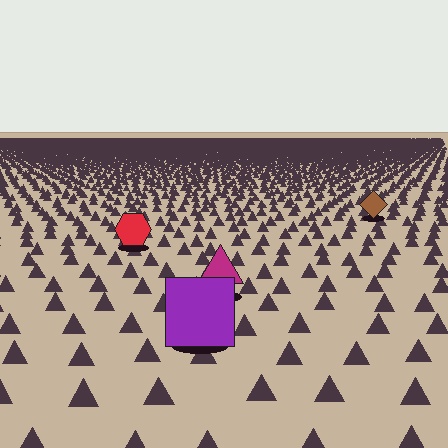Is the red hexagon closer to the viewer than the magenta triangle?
No. The magenta triangle is closer — you can tell from the texture gradient: the ground texture is coarser near it.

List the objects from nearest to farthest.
From nearest to farthest: the purple square, the magenta triangle, the red hexagon, the brown diamond.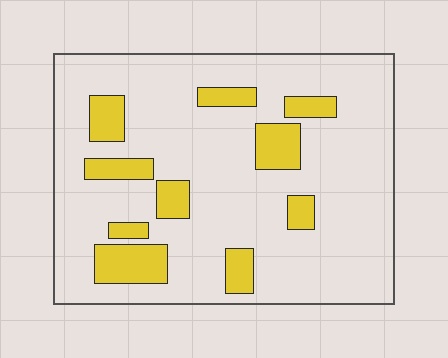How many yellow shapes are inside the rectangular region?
10.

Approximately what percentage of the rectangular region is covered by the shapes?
Approximately 15%.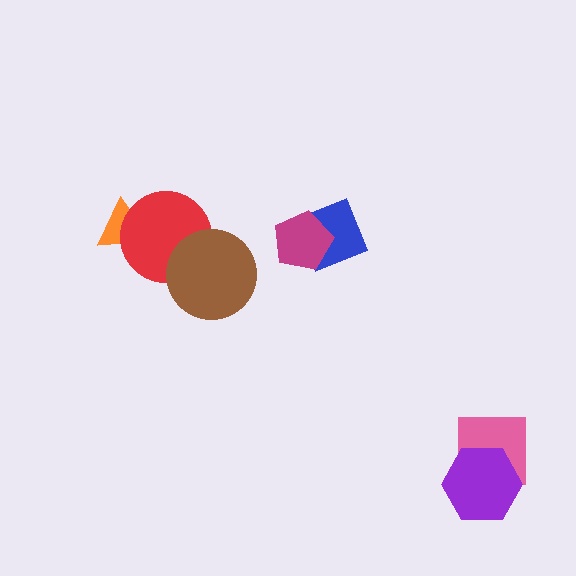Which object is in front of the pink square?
The purple hexagon is in front of the pink square.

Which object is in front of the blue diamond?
The magenta pentagon is in front of the blue diamond.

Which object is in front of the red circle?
The brown circle is in front of the red circle.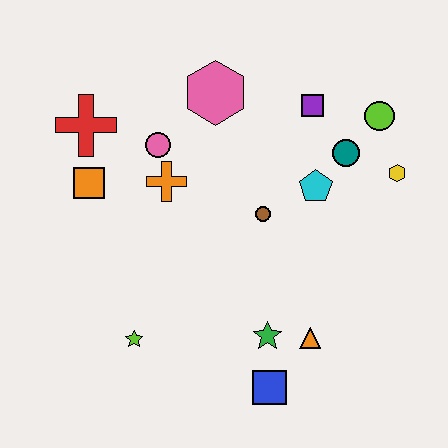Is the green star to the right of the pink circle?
Yes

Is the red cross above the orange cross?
Yes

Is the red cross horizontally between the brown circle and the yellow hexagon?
No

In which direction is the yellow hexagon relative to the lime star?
The yellow hexagon is to the right of the lime star.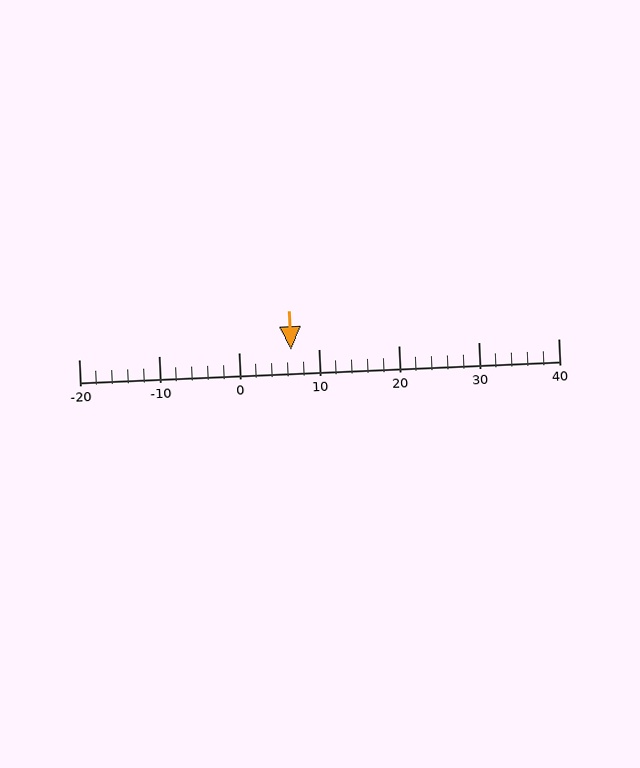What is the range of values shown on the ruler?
The ruler shows values from -20 to 40.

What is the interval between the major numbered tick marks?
The major tick marks are spaced 10 units apart.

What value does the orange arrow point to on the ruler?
The orange arrow points to approximately 7.